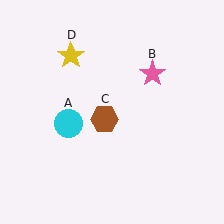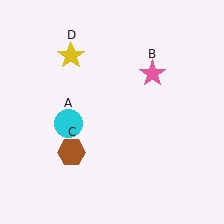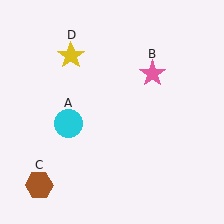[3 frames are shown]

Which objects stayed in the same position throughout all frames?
Cyan circle (object A) and pink star (object B) and yellow star (object D) remained stationary.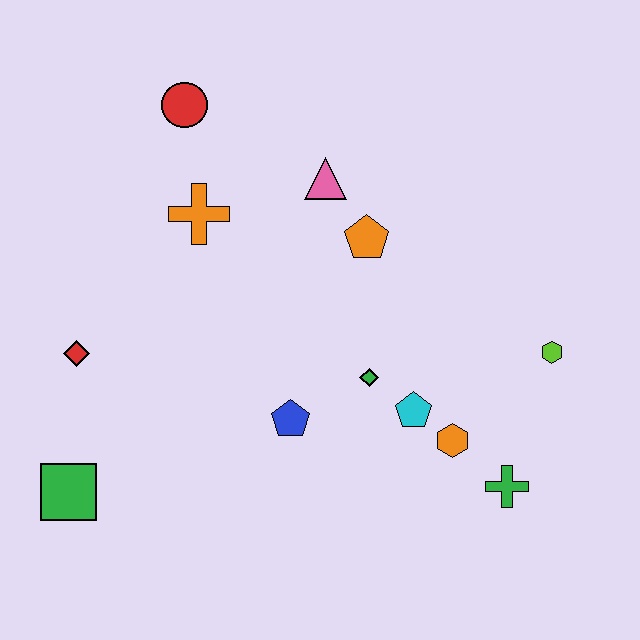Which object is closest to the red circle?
The orange cross is closest to the red circle.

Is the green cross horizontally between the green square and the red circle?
No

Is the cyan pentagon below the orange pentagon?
Yes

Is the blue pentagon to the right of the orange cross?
Yes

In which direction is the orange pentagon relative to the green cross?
The orange pentagon is above the green cross.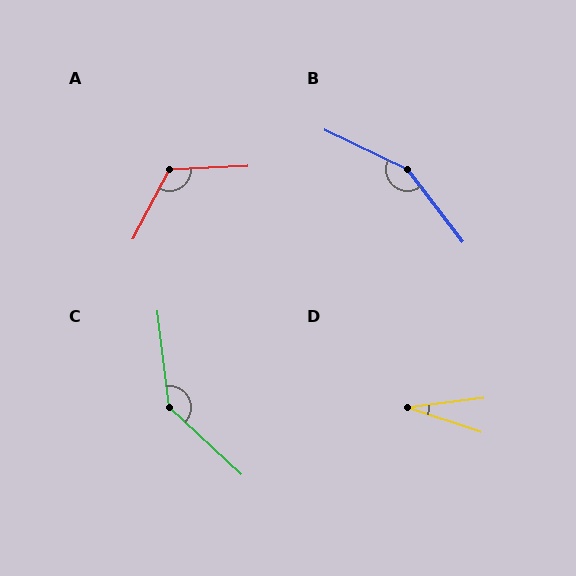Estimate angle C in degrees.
Approximately 140 degrees.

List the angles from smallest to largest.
D (26°), A (120°), C (140°), B (153°).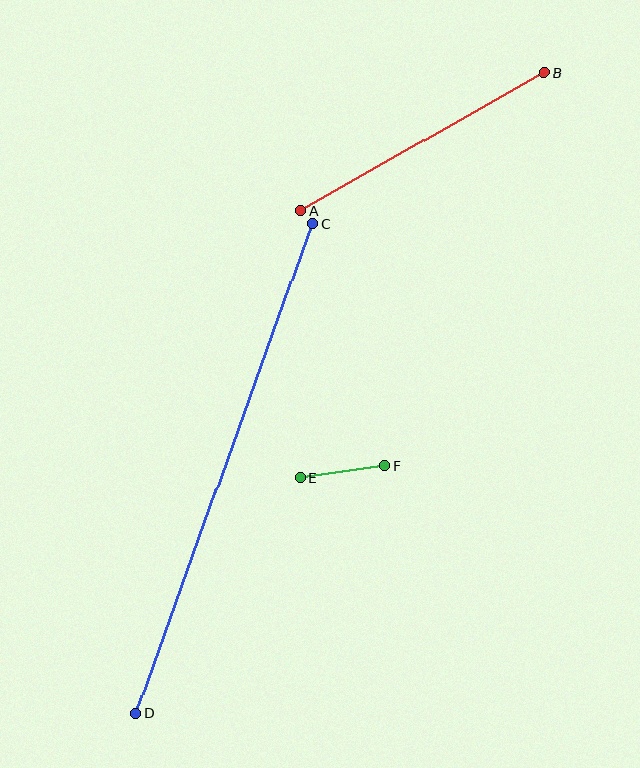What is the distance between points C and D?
The distance is approximately 520 pixels.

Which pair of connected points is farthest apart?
Points C and D are farthest apart.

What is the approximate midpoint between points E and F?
The midpoint is at approximately (342, 472) pixels.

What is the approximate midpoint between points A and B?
The midpoint is at approximately (422, 142) pixels.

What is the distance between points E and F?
The distance is approximately 85 pixels.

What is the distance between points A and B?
The distance is approximately 280 pixels.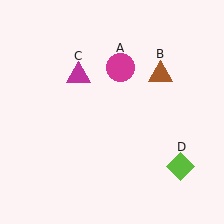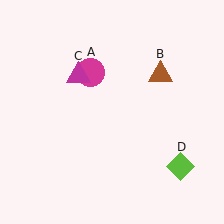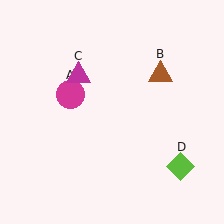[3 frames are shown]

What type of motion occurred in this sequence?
The magenta circle (object A) rotated counterclockwise around the center of the scene.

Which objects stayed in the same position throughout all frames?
Brown triangle (object B) and magenta triangle (object C) and lime diamond (object D) remained stationary.